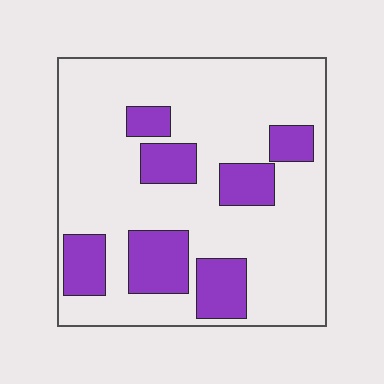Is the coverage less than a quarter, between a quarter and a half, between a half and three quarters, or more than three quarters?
Less than a quarter.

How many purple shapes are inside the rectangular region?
7.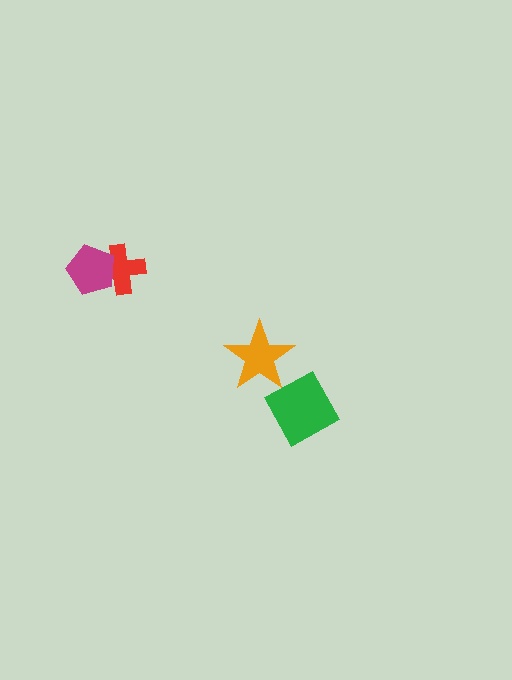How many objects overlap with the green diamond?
1 object overlaps with the green diamond.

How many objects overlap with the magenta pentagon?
1 object overlaps with the magenta pentagon.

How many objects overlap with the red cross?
1 object overlaps with the red cross.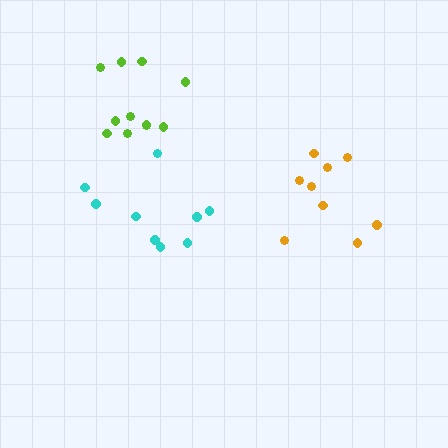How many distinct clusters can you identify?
There are 3 distinct clusters.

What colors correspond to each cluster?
The clusters are colored: cyan, orange, lime.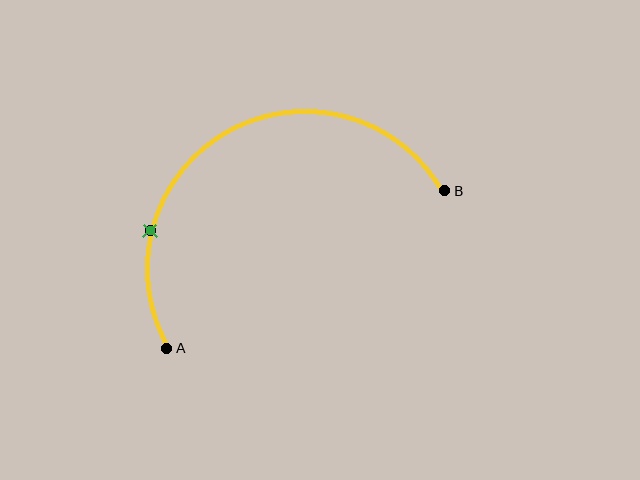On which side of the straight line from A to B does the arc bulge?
The arc bulges above the straight line connecting A and B.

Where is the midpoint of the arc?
The arc midpoint is the point on the curve farthest from the straight line joining A and B. It sits above that line.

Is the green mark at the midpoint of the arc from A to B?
No. The green mark lies on the arc but is closer to endpoint A. The arc midpoint would be at the point on the curve equidistant along the arc from both A and B.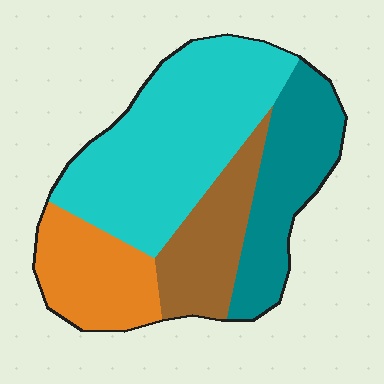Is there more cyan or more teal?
Cyan.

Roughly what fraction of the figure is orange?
Orange takes up between a sixth and a third of the figure.